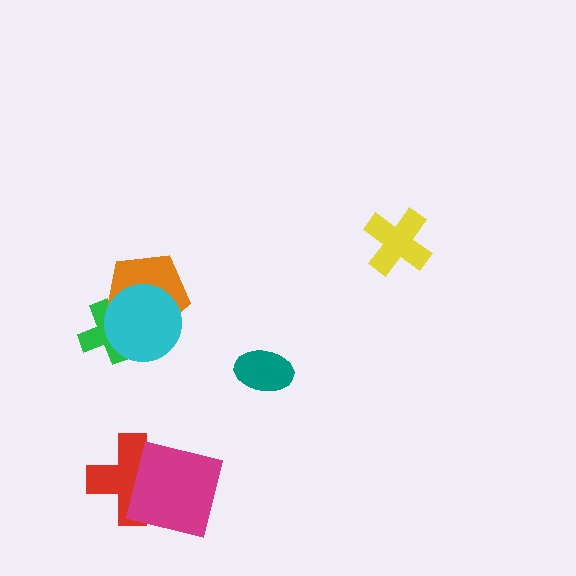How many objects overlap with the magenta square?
1 object overlaps with the magenta square.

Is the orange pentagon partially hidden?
Yes, it is partially covered by another shape.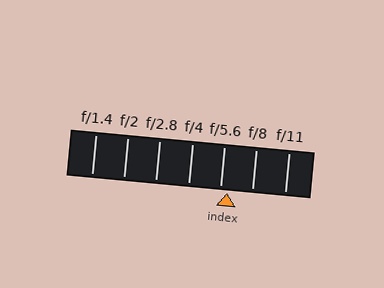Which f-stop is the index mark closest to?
The index mark is closest to f/5.6.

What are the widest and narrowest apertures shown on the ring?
The widest aperture shown is f/1.4 and the narrowest is f/11.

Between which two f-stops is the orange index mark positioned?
The index mark is between f/5.6 and f/8.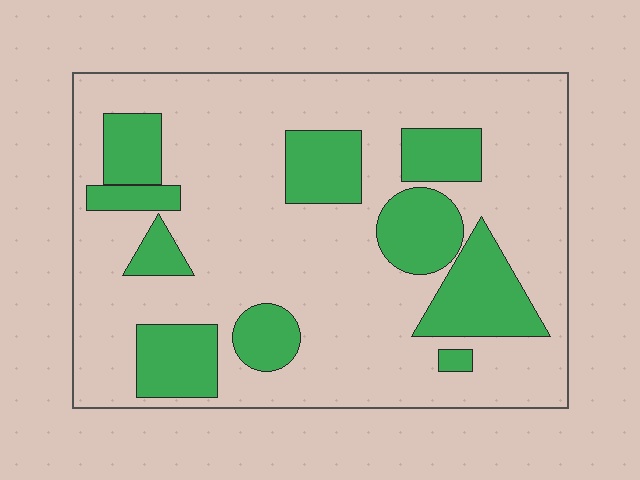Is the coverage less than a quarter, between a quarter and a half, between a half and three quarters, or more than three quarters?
Between a quarter and a half.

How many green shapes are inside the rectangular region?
10.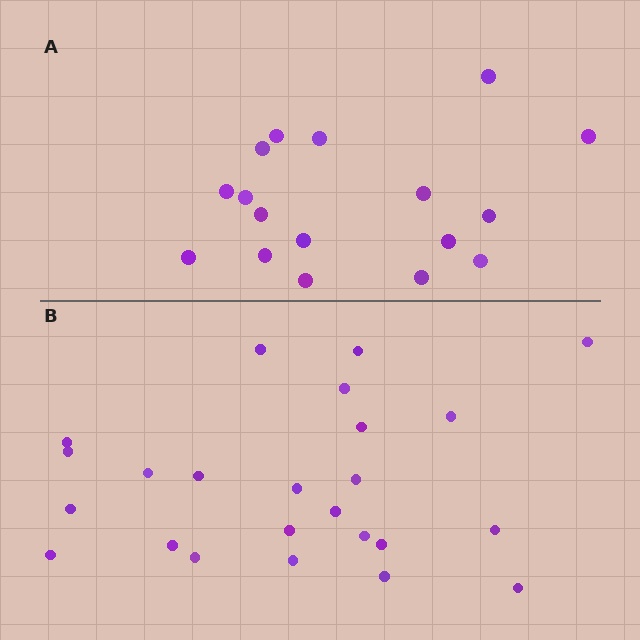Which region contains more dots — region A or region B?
Region B (the bottom region) has more dots.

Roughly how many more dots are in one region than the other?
Region B has roughly 8 or so more dots than region A.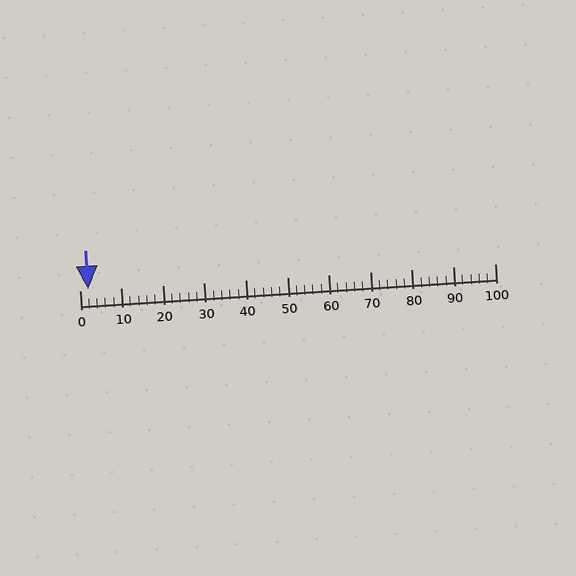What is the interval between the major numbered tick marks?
The major tick marks are spaced 10 units apart.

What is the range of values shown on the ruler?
The ruler shows values from 0 to 100.